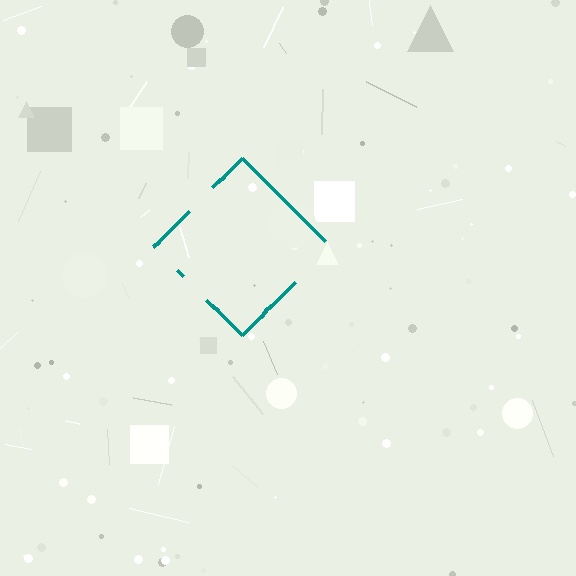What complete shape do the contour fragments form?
The contour fragments form a diamond.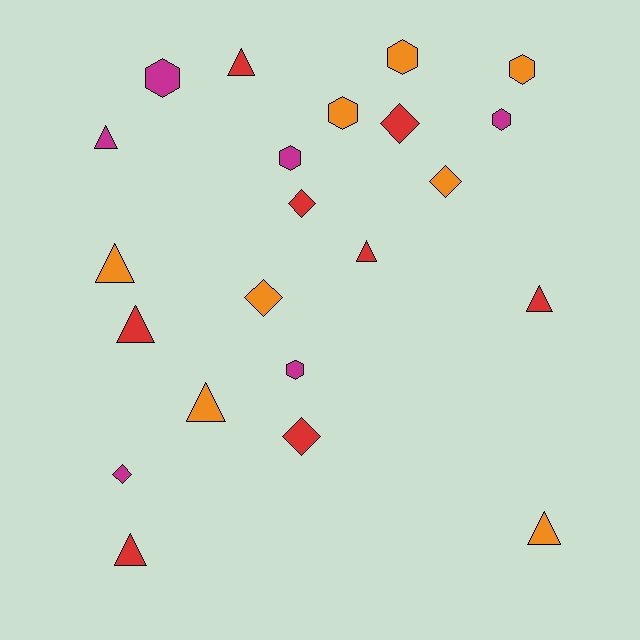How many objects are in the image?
There are 22 objects.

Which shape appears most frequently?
Triangle, with 9 objects.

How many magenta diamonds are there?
There is 1 magenta diamond.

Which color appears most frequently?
Orange, with 8 objects.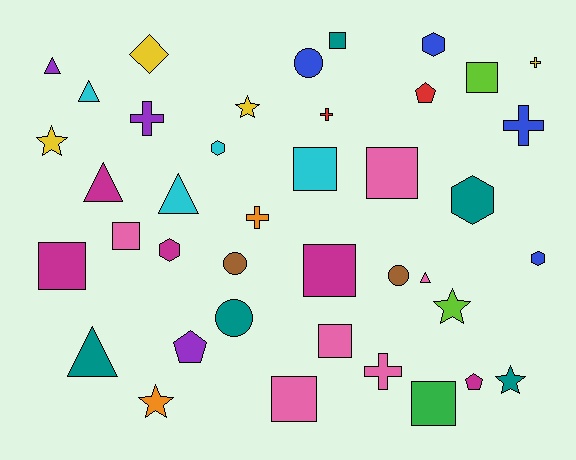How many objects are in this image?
There are 40 objects.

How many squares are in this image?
There are 10 squares.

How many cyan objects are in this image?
There are 4 cyan objects.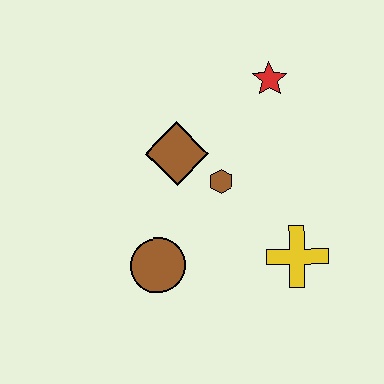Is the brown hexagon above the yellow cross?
Yes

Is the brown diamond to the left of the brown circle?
No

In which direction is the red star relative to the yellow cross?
The red star is above the yellow cross.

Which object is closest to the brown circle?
The brown hexagon is closest to the brown circle.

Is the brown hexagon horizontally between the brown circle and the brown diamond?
No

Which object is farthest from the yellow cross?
The red star is farthest from the yellow cross.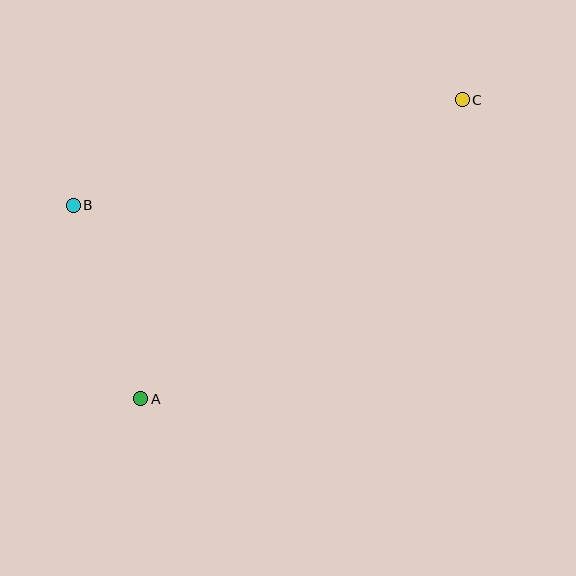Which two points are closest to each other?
Points A and B are closest to each other.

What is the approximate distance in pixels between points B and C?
The distance between B and C is approximately 403 pixels.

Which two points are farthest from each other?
Points A and C are farthest from each other.